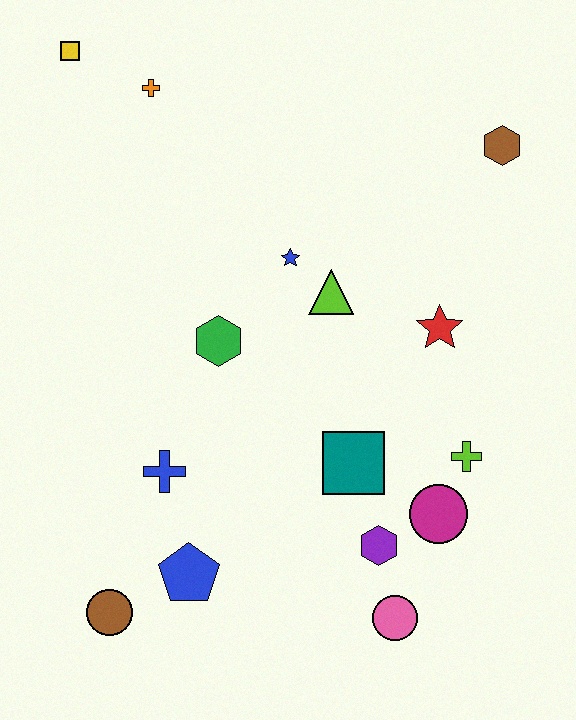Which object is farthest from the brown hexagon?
The brown circle is farthest from the brown hexagon.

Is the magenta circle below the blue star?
Yes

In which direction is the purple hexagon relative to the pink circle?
The purple hexagon is above the pink circle.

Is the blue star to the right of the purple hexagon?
No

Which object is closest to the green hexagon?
The blue star is closest to the green hexagon.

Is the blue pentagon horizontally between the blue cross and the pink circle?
Yes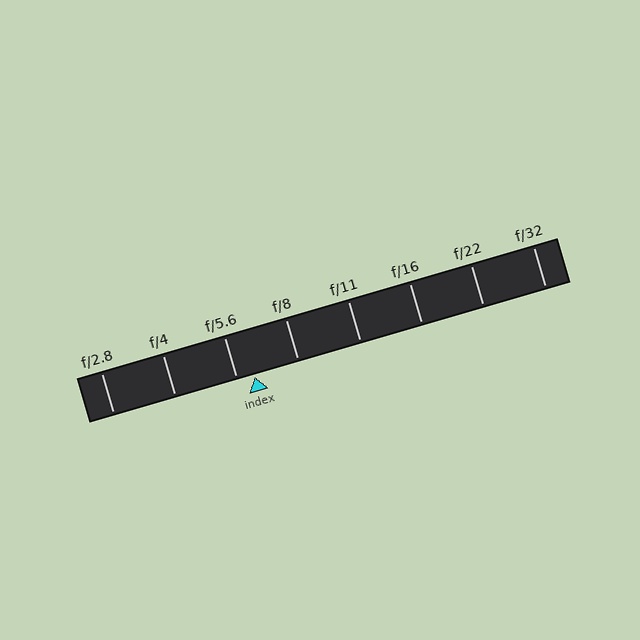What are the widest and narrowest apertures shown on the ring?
The widest aperture shown is f/2.8 and the narrowest is f/32.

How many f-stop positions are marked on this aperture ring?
There are 8 f-stop positions marked.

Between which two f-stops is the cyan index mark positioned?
The index mark is between f/5.6 and f/8.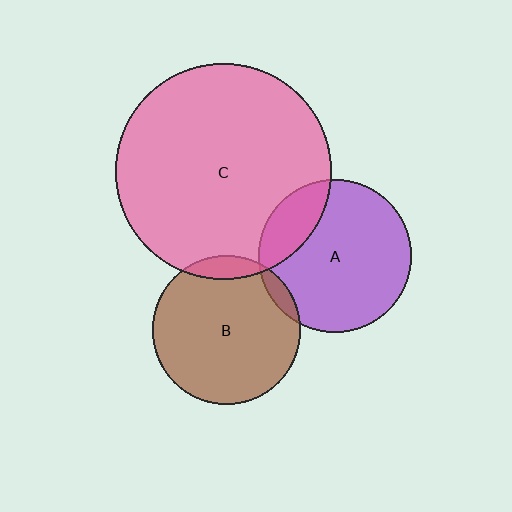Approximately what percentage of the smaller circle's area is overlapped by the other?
Approximately 10%.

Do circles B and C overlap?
Yes.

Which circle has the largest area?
Circle C (pink).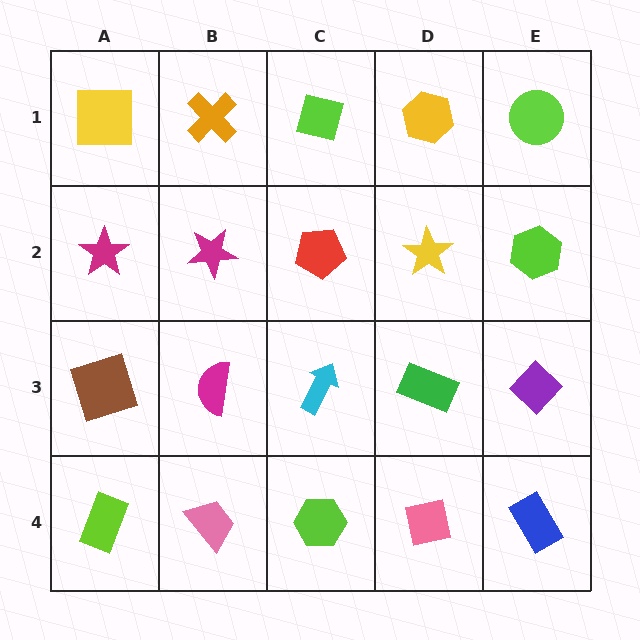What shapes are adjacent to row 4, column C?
A cyan arrow (row 3, column C), a pink trapezoid (row 4, column B), a pink square (row 4, column D).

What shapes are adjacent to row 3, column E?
A lime hexagon (row 2, column E), a blue rectangle (row 4, column E), a green rectangle (row 3, column D).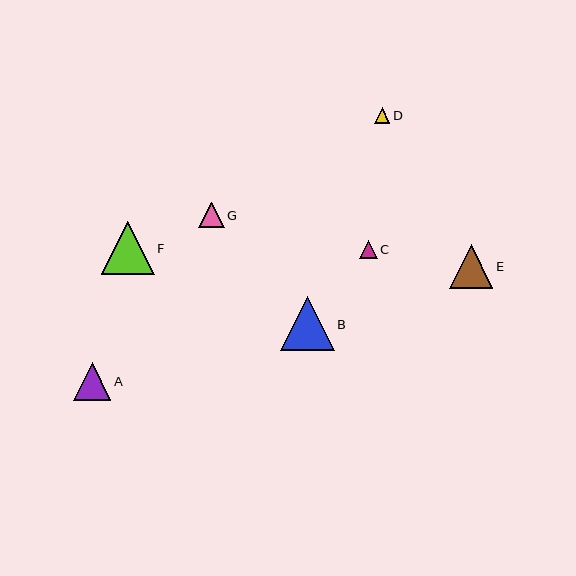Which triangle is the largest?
Triangle B is the largest with a size of approximately 54 pixels.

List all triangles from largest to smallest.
From largest to smallest: B, F, E, A, G, C, D.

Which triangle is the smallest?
Triangle D is the smallest with a size of approximately 16 pixels.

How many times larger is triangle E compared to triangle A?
Triangle E is approximately 1.2 times the size of triangle A.